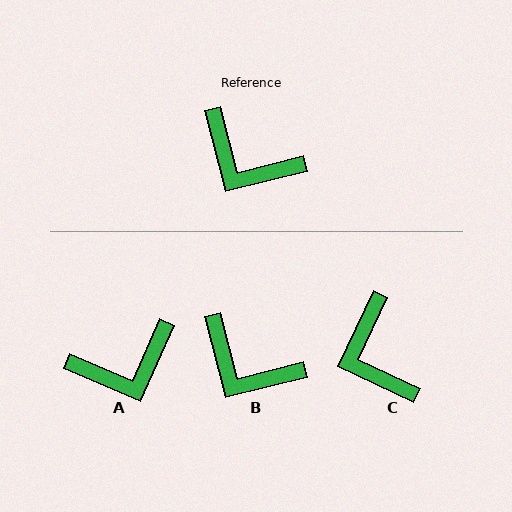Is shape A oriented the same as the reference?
No, it is off by about 52 degrees.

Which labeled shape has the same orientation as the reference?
B.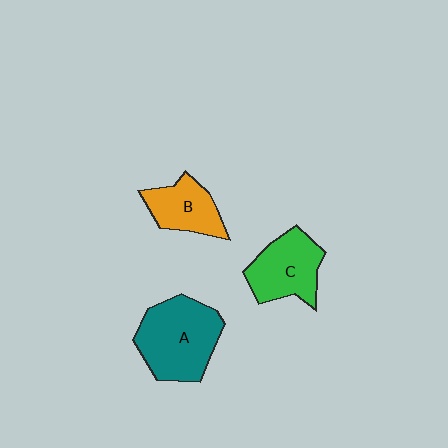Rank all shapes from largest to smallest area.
From largest to smallest: A (teal), C (green), B (orange).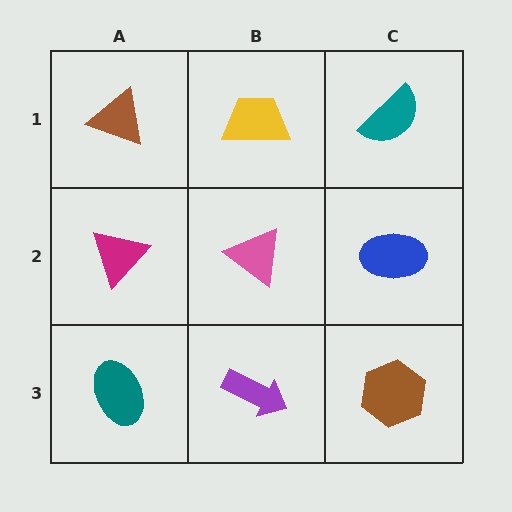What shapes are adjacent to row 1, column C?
A blue ellipse (row 2, column C), a yellow trapezoid (row 1, column B).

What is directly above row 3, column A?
A magenta triangle.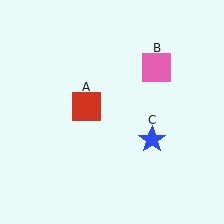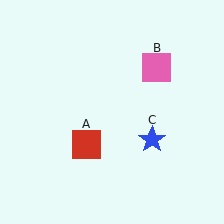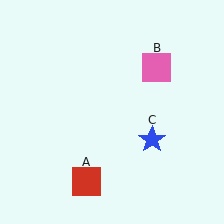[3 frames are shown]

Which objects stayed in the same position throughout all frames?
Pink square (object B) and blue star (object C) remained stationary.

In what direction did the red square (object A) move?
The red square (object A) moved down.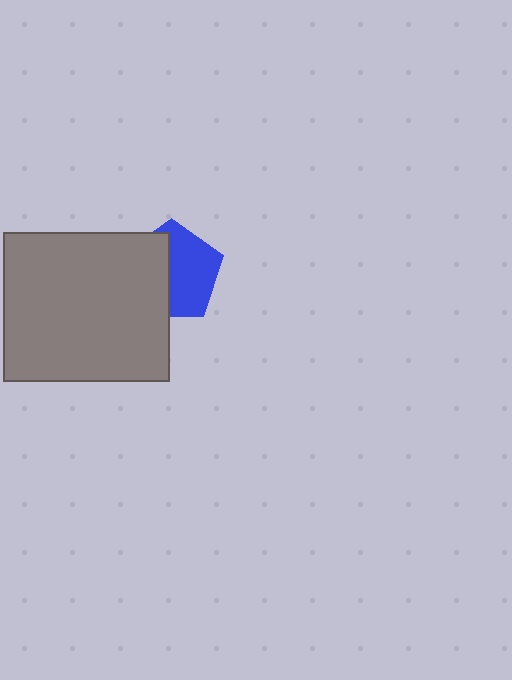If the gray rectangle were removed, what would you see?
You would see the complete blue pentagon.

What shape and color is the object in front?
The object in front is a gray rectangle.